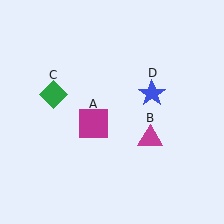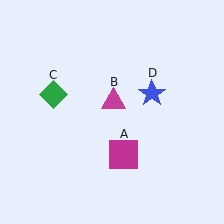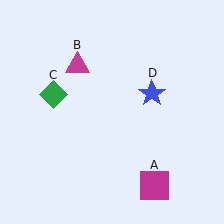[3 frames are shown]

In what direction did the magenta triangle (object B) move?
The magenta triangle (object B) moved up and to the left.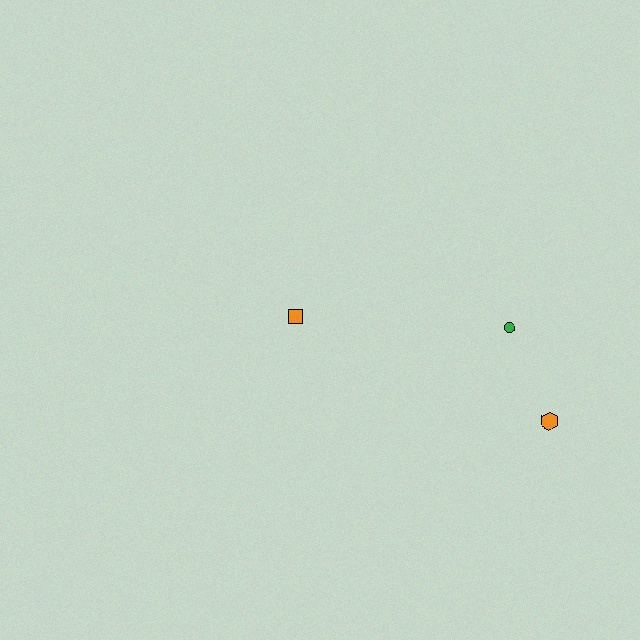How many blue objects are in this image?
There are no blue objects.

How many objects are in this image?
There are 3 objects.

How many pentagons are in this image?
There are no pentagons.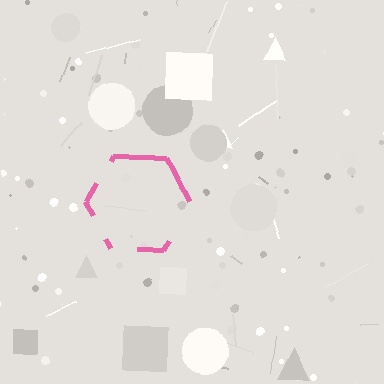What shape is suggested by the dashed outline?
The dashed outline suggests a hexagon.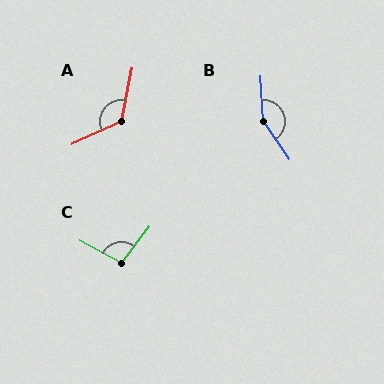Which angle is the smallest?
C, at approximately 99 degrees.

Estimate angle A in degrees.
Approximately 125 degrees.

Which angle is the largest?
B, at approximately 148 degrees.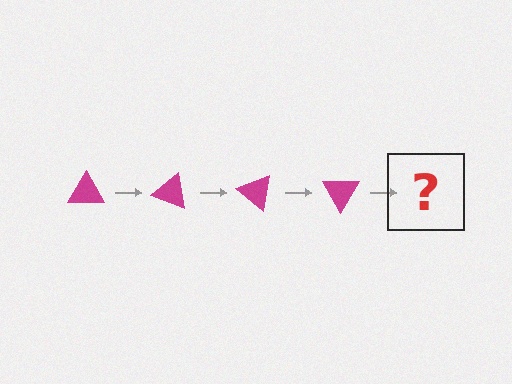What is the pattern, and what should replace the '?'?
The pattern is that the triangle rotates 20 degrees each step. The '?' should be a magenta triangle rotated 80 degrees.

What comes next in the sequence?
The next element should be a magenta triangle rotated 80 degrees.